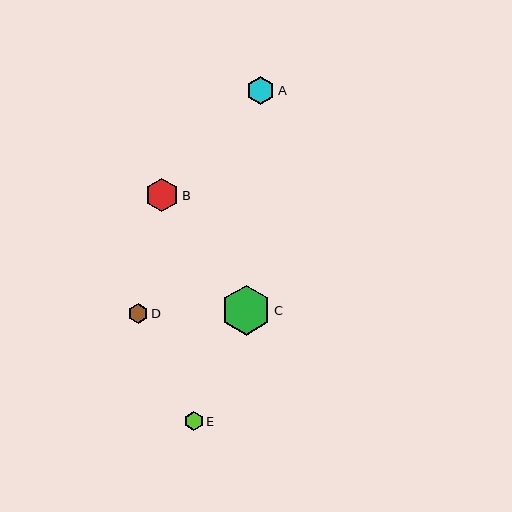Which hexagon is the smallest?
Hexagon E is the smallest with a size of approximately 19 pixels.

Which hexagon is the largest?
Hexagon C is the largest with a size of approximately 50 pixels.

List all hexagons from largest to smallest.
From largest to smallest: C, B, A, D, E.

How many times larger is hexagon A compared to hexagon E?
Hexagon A is approximately 1.4 times the size of hexagon E.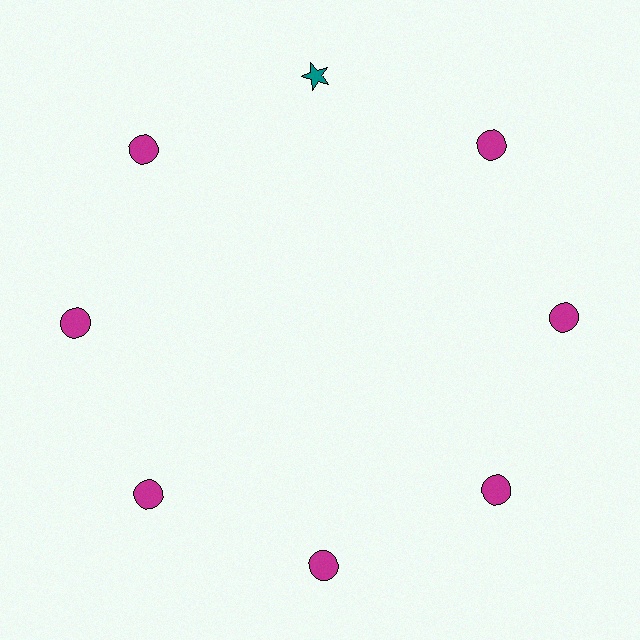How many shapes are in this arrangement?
There are 8 shapes arranged in a ring pattern.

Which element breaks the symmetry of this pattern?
The teal star at roughly the 12 o'clock position breaks the symmetry. All other shapes are magenta circles.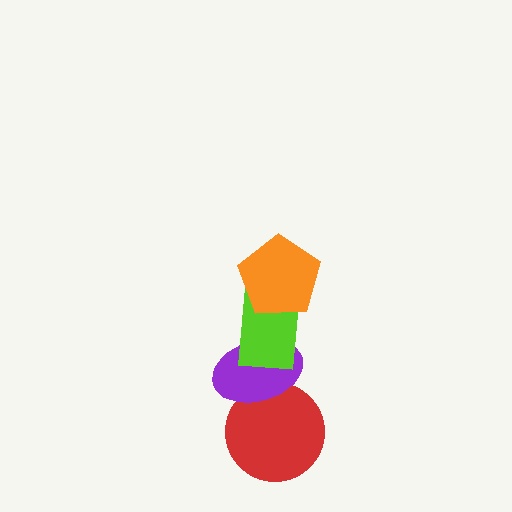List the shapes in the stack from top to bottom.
From top to bottom: the orange pentagon, the lime rectangle, the purple ellipse, the red circle.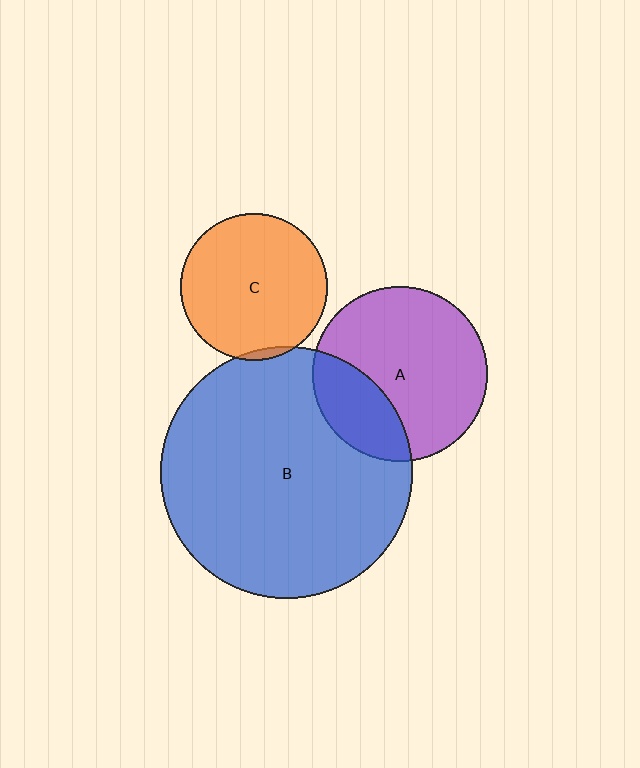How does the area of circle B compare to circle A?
Approximately 2.1 times.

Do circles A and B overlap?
Yes.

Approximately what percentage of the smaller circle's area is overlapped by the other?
Approximately 25%.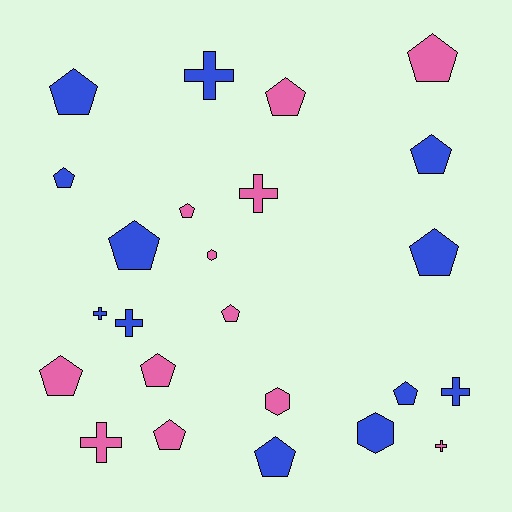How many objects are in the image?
There are 24 objects.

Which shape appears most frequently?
Pentagon, with 14 objects.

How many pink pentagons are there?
There are 7 pink pentagons.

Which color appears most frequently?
Pink, with 12 objects.